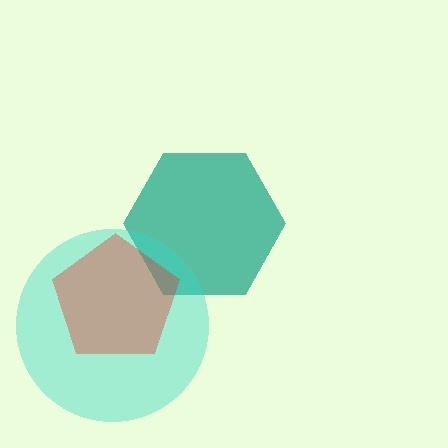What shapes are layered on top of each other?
The layered shapes are: a teal hexagon, a cyan circle, a red pentagon.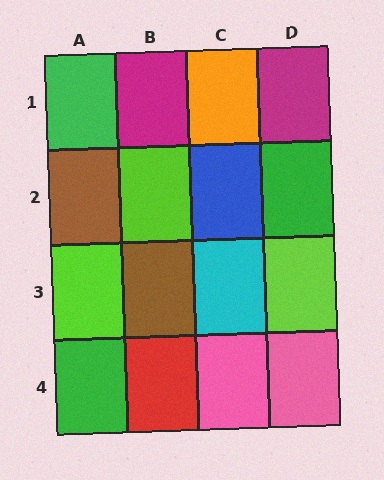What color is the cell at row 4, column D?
Pink.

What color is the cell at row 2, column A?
Brown.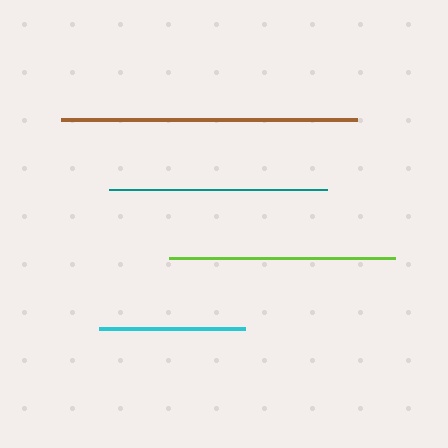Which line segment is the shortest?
The cyan line is the shortest at approximately 146 pixels.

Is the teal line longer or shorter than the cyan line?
The teal line is longer than the cyan line.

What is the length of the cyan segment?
The cyan segment is approximately 146 pixels long.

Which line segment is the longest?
The brown line is the longest at approximately 296 pixels.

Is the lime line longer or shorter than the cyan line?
The lime line is longer than the cyan line.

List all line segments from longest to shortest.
From longest to shortest: brown, lime, teal, cyan.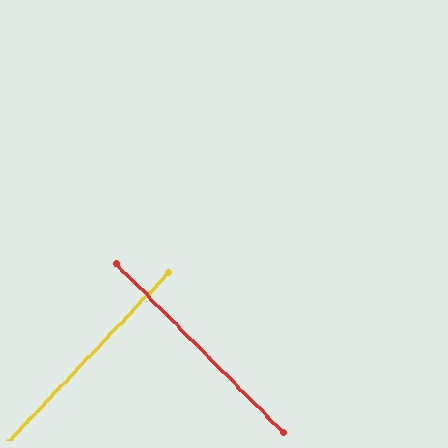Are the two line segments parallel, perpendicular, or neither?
Perpendicular — they meet at approximately 88°.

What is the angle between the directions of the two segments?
Approximately 88 degrees.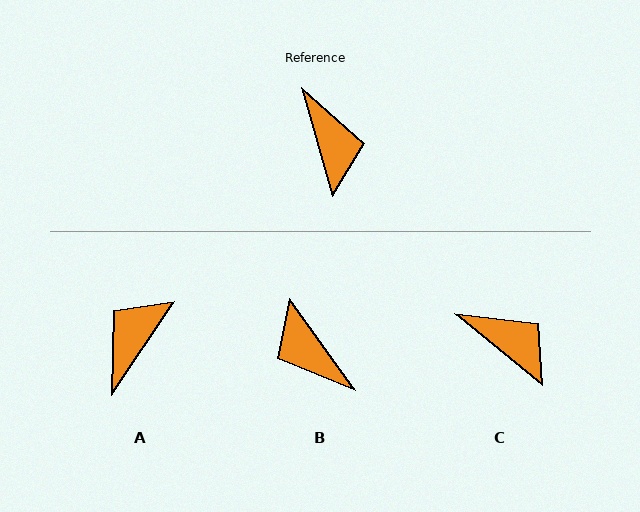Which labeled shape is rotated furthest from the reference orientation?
B, about 160 degrees away.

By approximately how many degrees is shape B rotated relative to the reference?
Approximately 160 degrees clockwise.